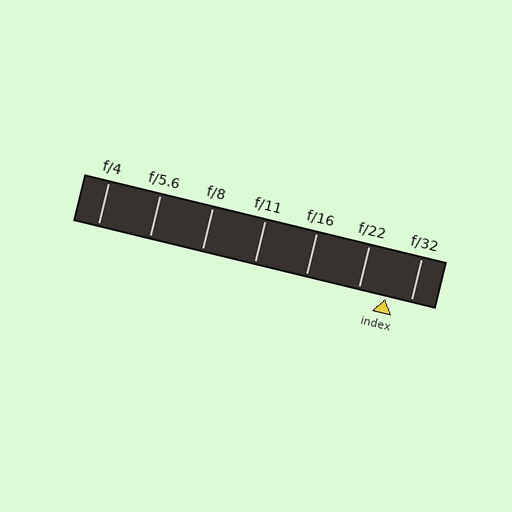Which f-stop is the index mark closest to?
The index mark is closest to f/32.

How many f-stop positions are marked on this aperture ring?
There are 7 f-stop positions marked.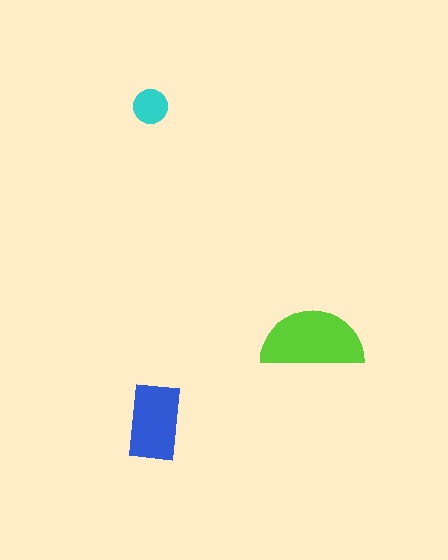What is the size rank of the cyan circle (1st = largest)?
3rd.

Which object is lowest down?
The blue rectangle is bottommost.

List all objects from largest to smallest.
The lime semicircle, the blue rectangle, the cyan circle.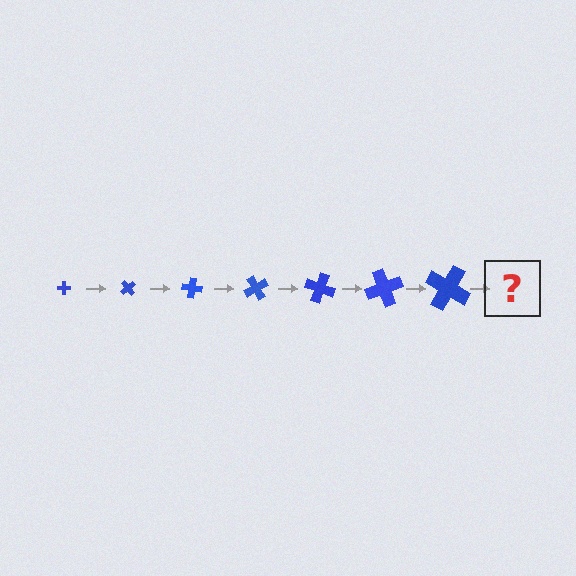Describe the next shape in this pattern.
It should be a cross, larger than the previous one and rotated 350 degrees from the start.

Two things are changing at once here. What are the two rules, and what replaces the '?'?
The two rules are that the cross grows larger each step and it rotates 50 degrees each step. The '?' should be a cross, larger than the previous one and rotated 350 degrees from the start.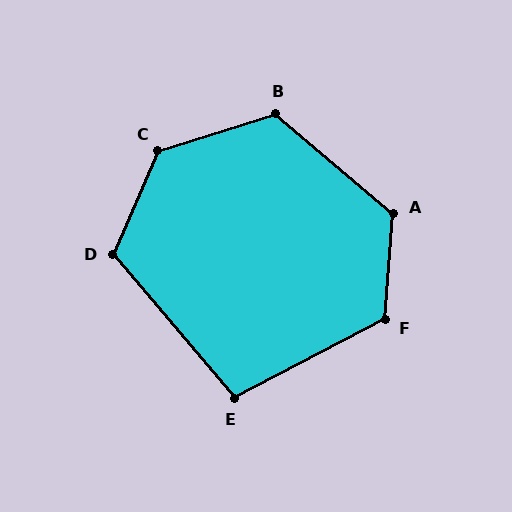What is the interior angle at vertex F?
Approximately 122 degrees (obtuse).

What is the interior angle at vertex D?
Approximately 116 degrees (obtuse).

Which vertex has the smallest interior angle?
E, at approximately 103 degrees.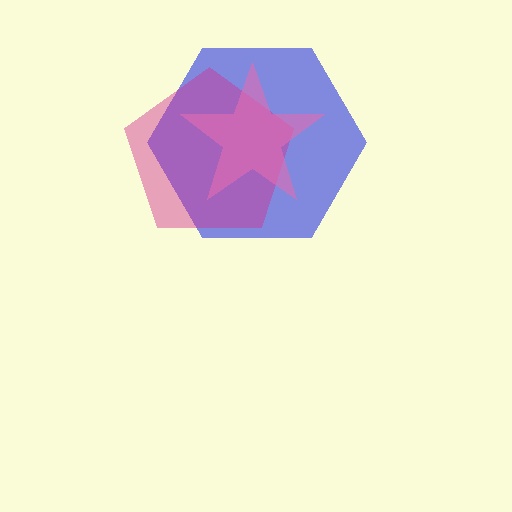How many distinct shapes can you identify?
There are 3 distinct shapes: a blue hexagon, a magenta pentagon, a pink star.